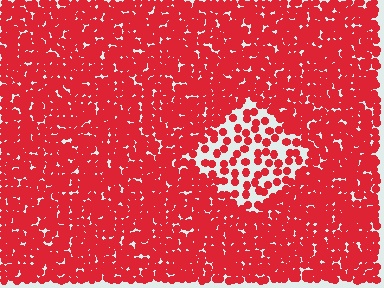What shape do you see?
I see a diamond.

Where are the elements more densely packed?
The elements are more densely packed outside the diamond boundary.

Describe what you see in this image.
The image contains small red elements arranged at two different densities. A diamond-shaped region is visible where the elements are less densely packed than the surrounding area.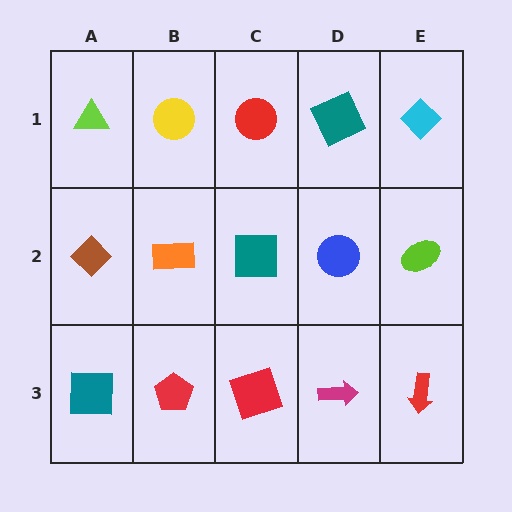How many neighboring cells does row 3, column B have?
3.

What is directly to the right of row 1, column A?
A yellow circle.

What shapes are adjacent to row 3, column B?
An orange rectangle (row 2, column B), a teal square (row 3, column A), a red square (row 3, column C).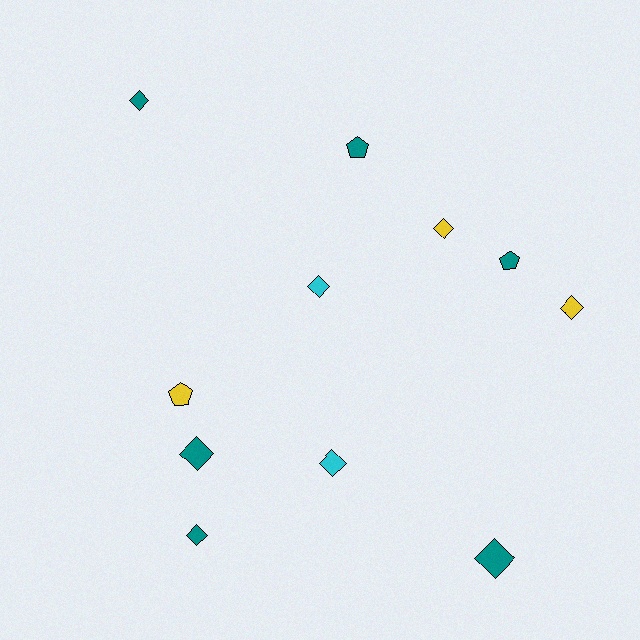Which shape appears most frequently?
Diamond, with 8 objects.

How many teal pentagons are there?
There are 2 teal pentagons.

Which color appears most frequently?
Teal, with 6 objects.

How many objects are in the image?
There are 11 objects.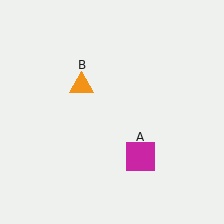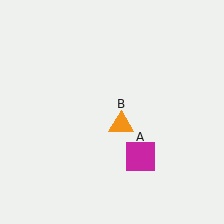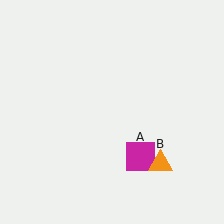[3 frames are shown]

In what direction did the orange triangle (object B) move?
The orange triangle (object B) moved down and to the right.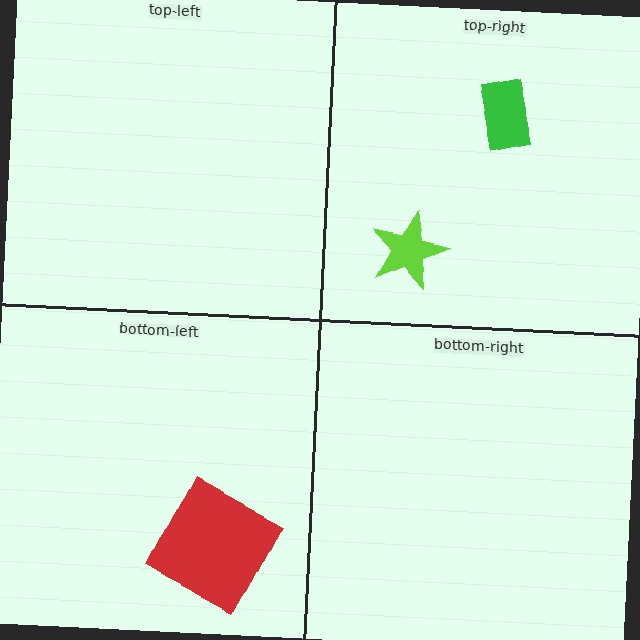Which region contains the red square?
The bottom-left region.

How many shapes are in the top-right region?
2.